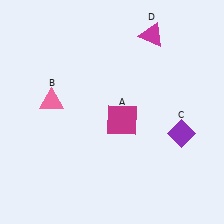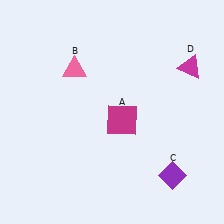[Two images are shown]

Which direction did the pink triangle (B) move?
The pink triangle (B) moved up.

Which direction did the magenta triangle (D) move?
The magenta triangle (D) moved right.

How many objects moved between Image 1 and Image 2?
3 objects moved between the two images.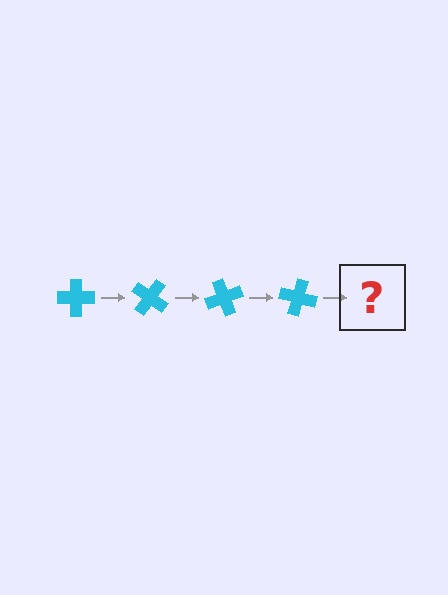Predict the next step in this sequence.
The next step is a cyan cross rotated 140 degrees.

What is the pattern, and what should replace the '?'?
The pattern is that the cross rotates 35 degrees each step. The '?' should be a cyan cross rotated 140 degrees.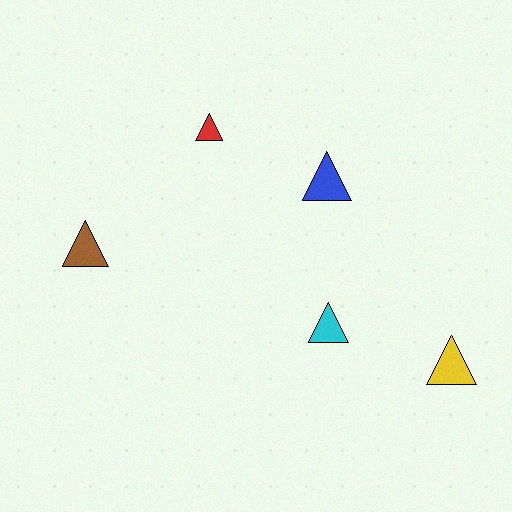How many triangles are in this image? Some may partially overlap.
There are 5 triangles.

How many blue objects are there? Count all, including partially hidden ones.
There is 1 blue object.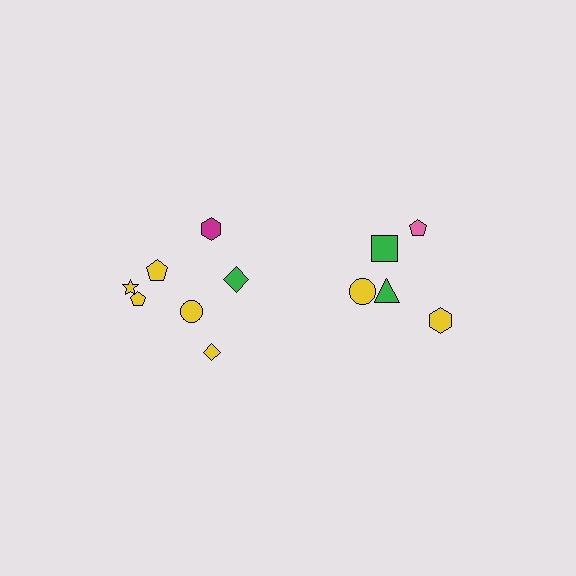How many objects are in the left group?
There are 7 objects.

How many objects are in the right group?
There are 5 objects.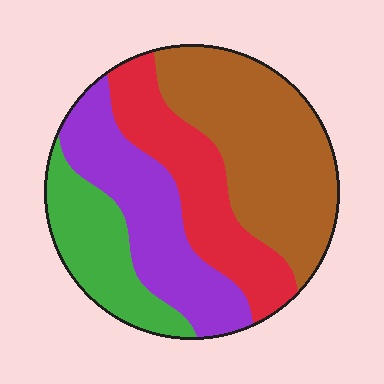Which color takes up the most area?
Brown, at roughly 35%.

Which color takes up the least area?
Green, at roughly 15%.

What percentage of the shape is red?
Red covers roughly 25% of the shape.